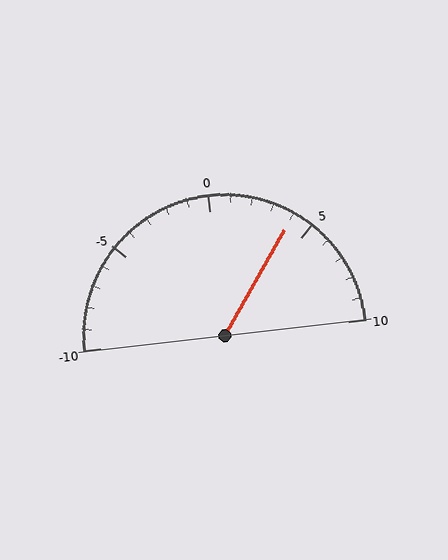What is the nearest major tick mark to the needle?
The nearest major tick mark is 5.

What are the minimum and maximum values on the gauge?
The gauge ranges from -10 to 10.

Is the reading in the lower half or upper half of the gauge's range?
The reading is in the upper half of the range (-10 to 10).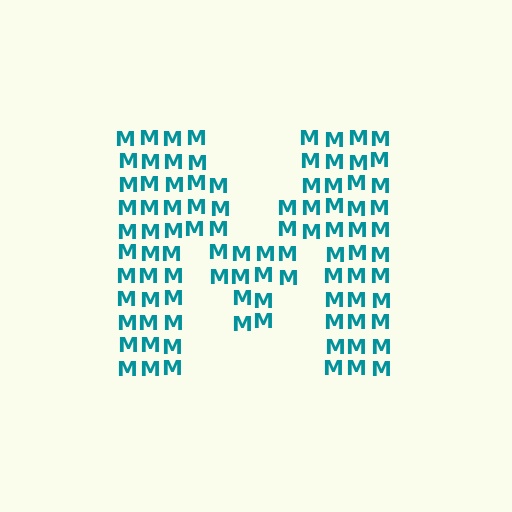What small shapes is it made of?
It is made of small letter M's.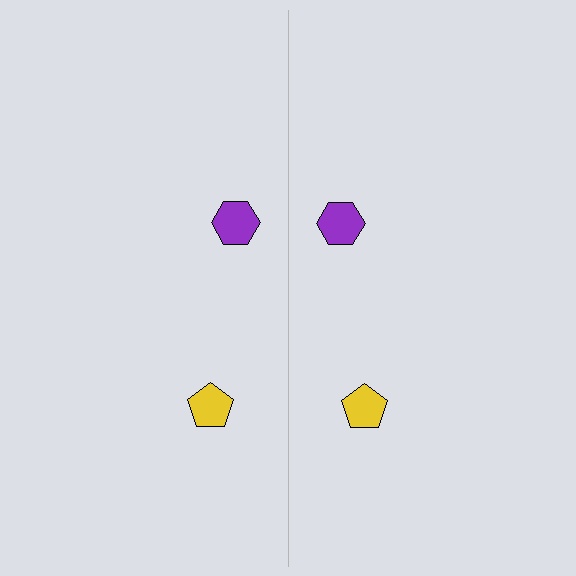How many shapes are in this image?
There are 4 shapes in this image.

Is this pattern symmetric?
Yes, this pattern has bilateral (reflection) symmetry.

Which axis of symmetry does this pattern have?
The pattern has a vertical axis of symmetry running through the center of the image.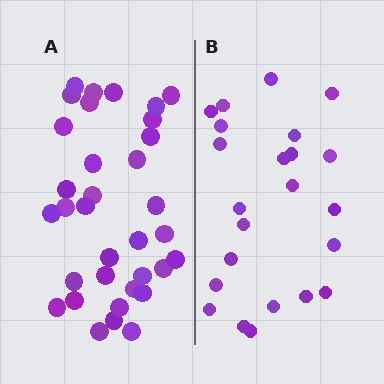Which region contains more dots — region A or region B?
Region A (the left region) has more dots.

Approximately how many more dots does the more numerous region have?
Region A has roughly 12 or so more dots than region B.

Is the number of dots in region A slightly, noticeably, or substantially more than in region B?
Region A has substantially more. The ratio is roughly 1.5 to 1.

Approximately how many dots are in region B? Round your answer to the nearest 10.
About 20 dots. (The exact count is 23, which rounds to 20.)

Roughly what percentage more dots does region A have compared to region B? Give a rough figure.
About 50% more.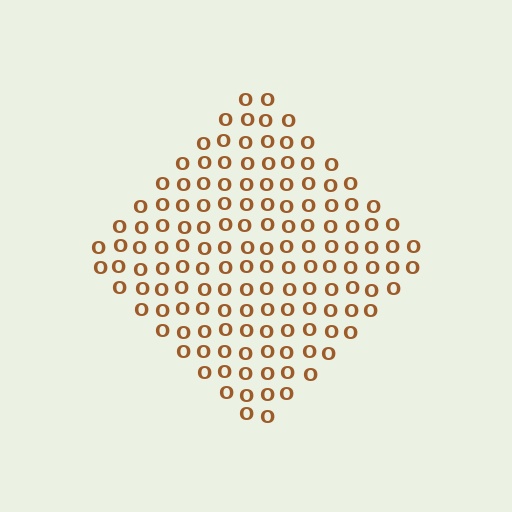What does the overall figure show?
The overall figure shows a diamond.